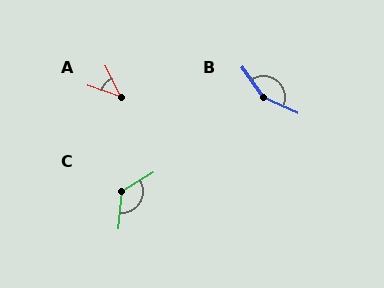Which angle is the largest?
B, at approximately 150 degrees.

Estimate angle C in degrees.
Approximately 127 degrees.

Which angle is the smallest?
A, at approximately 46 degrees.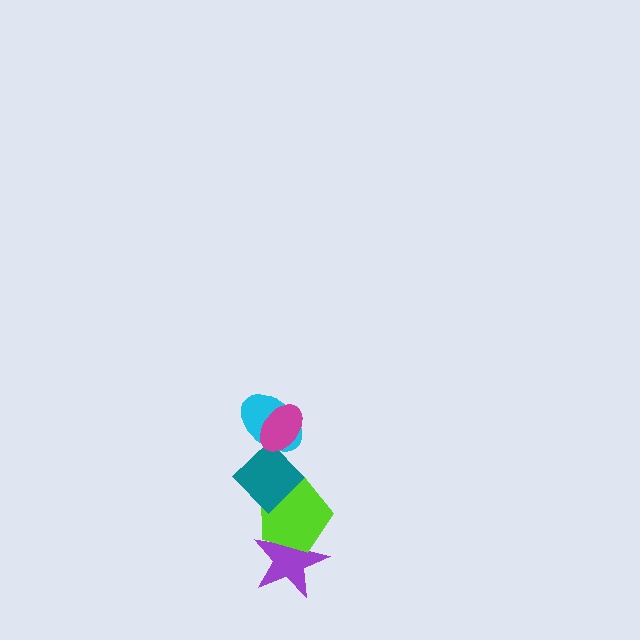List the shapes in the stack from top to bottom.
From top to bottom: the magenta ellipse, the cyan ellipse, the teal diamond, the lime pentagon, the purple star.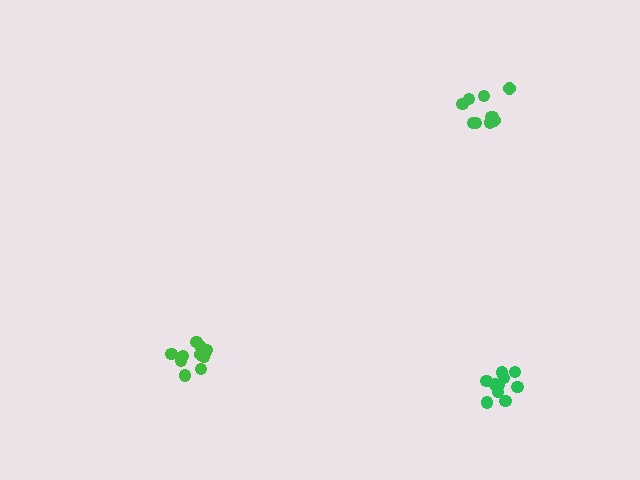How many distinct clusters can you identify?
There are 3 distinct clusters.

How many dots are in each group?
Group 1: 10 dots, Group 2: 11 dots, Group 3: 10 dots (31 total).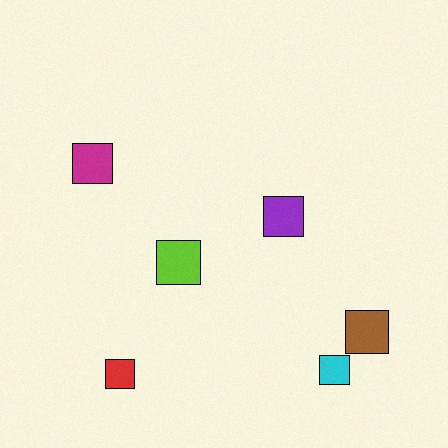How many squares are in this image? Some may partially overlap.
There are 6 squares.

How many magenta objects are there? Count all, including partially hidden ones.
There is 1 magenta object.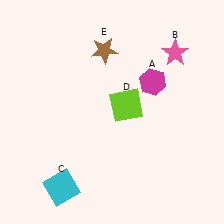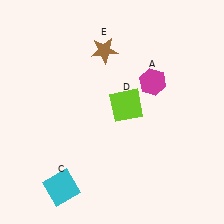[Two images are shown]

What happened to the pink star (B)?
The pink star (B) was removed in Image 2. It was in the top-right area of Image 1.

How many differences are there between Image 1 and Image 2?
There is 1 difference between the two images.